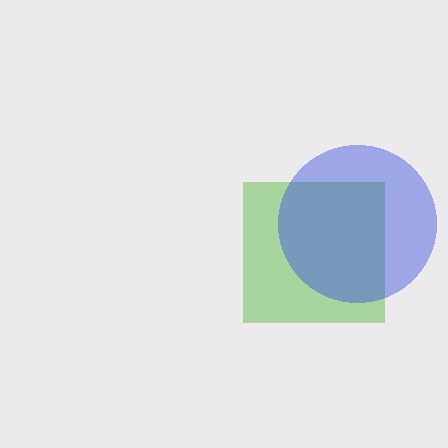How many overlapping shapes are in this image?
There are 2 overlapping shapes in the image.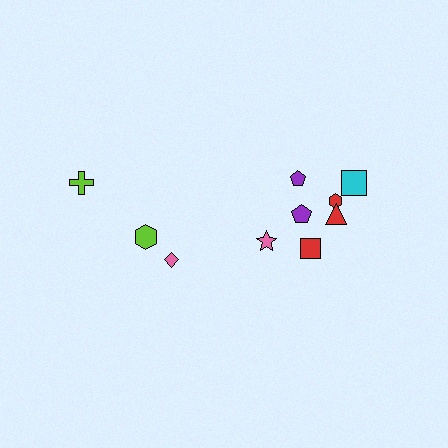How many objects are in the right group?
There are 7 objects.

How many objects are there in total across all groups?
There are 10 objects.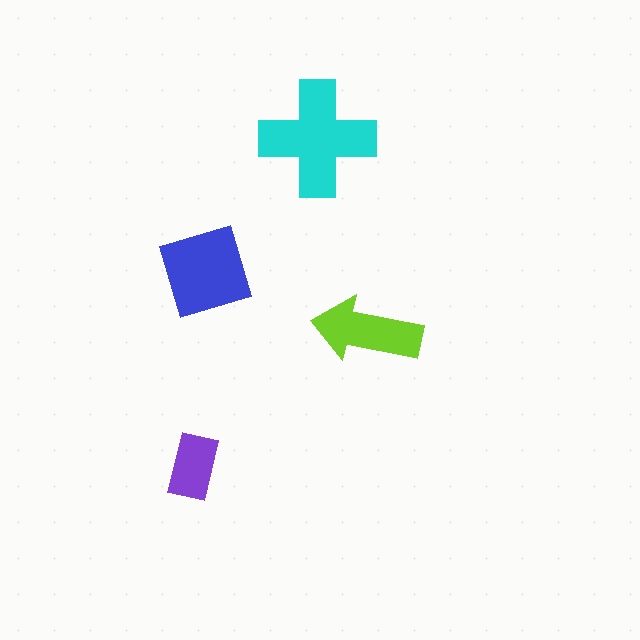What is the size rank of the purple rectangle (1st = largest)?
4th.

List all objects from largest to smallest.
The cyan cross, the blue square, the lime arrow, the purple rectangle.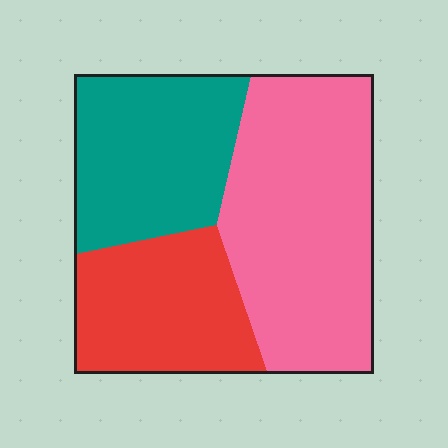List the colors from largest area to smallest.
From largest to smallest: pink, teal, red.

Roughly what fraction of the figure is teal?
Teal covers roughly 30% of the figure.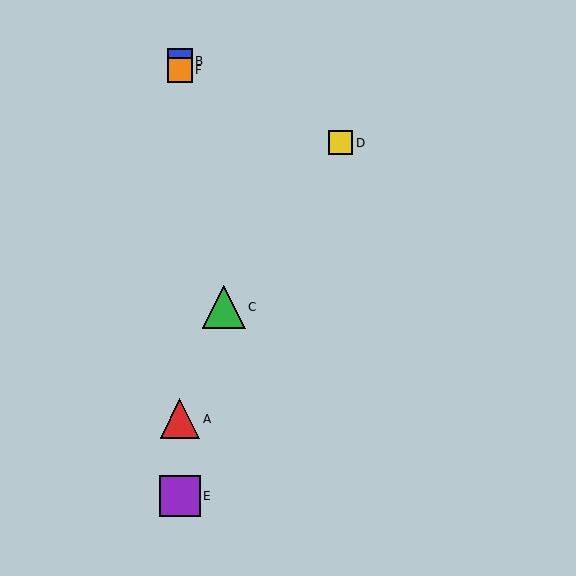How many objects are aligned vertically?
4 objects (A, B, E, F) are aligned vertically.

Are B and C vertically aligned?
No, B is at x≈180 and C is at x≈224.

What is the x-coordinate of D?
Object D is at x≈341.